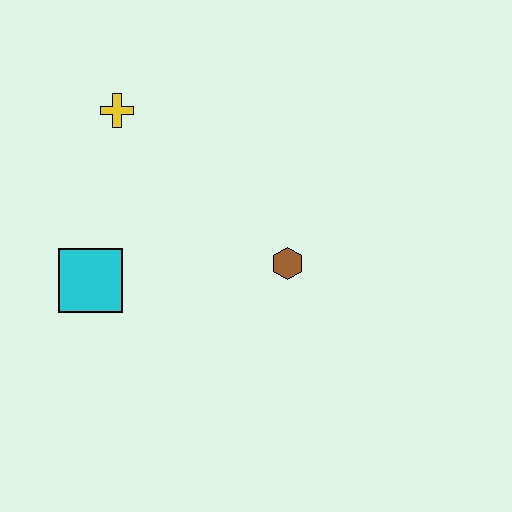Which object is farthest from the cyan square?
The brown hexagon is farthest from the cyan square.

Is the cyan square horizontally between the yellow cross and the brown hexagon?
No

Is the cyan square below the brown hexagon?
Yes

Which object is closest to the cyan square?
The yellow cross is closest to the cyan square.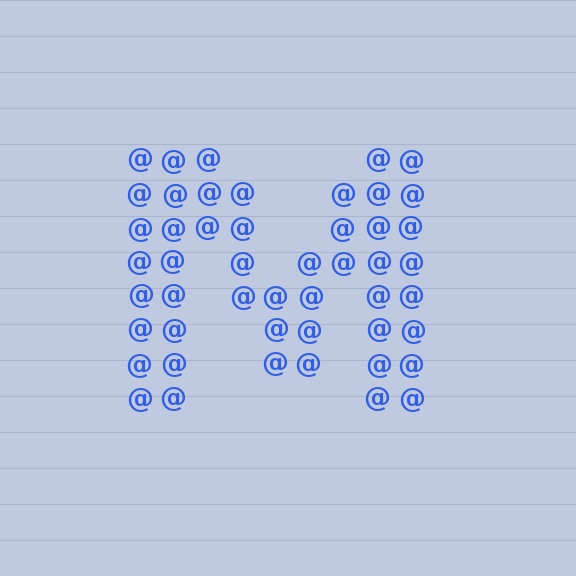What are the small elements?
The small elements are at signs.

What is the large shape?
The large shape is the letter M.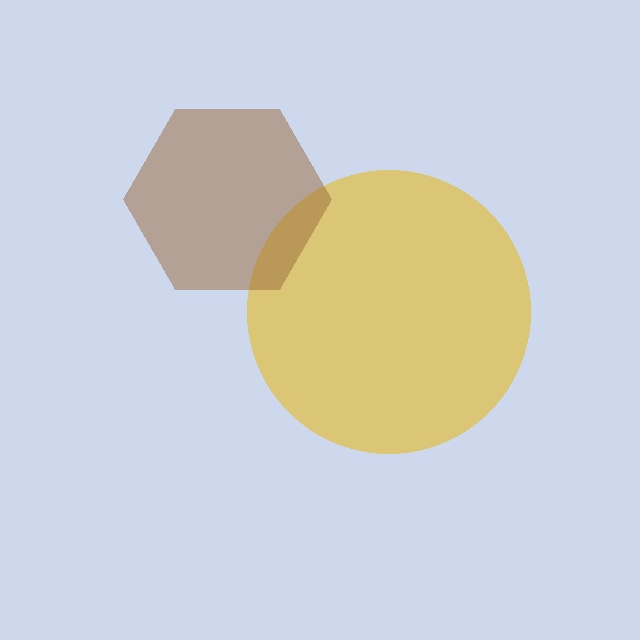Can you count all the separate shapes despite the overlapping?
Yes, there are 2 separate shapes.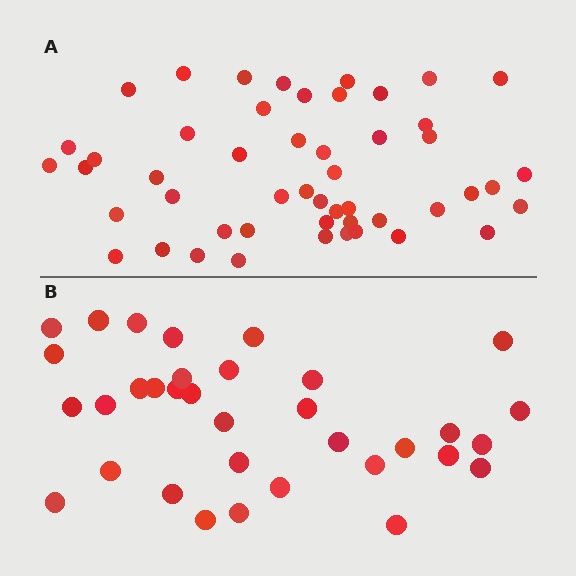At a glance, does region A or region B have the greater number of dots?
Region A (the top region) has more dots.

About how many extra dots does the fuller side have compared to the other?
Region A has approximately 15 more dots than region B.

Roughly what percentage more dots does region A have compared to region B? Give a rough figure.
About 45% more.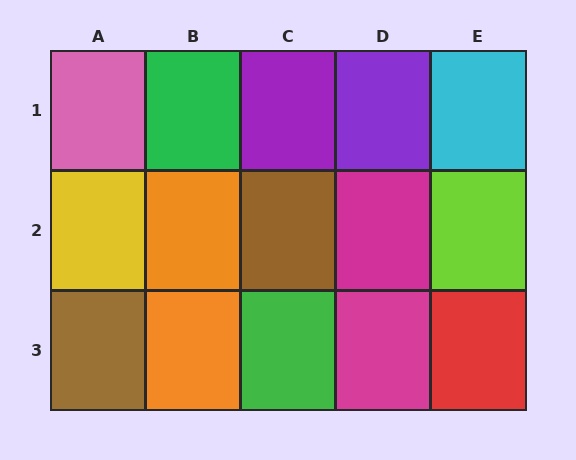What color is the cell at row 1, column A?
Pink.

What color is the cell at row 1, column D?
Purple.